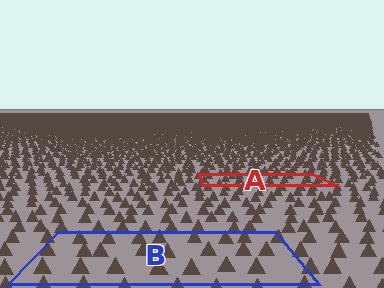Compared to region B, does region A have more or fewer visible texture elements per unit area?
Region A has more texture elements per unit area — they are packed more densely because it is farther away.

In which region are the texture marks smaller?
The texture marks are smaller in region A, because it is farther away.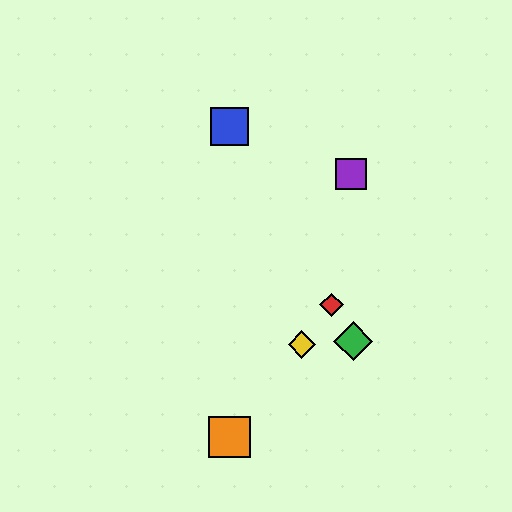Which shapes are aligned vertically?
The blue square, the orange square are aligned vertically.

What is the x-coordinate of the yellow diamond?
The yellow diamond is at x≈302.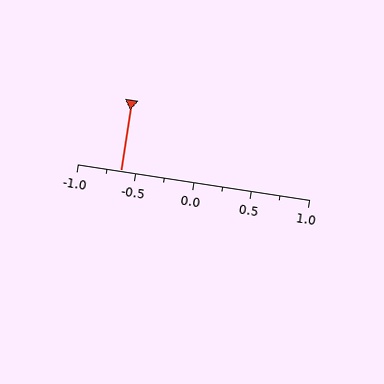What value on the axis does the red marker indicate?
The marker indicates approximately -0.62.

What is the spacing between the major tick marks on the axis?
The major ticks are spaced 0.5 apart.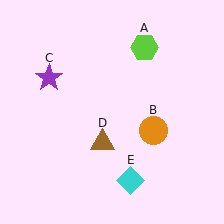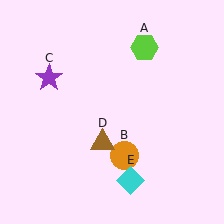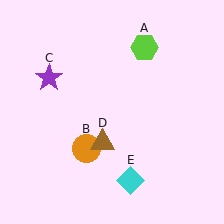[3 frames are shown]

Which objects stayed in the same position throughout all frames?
Lime hexagon (object A) and purple star (object C) and brown triangle (object D) and cyan diamond (object E) remained stationary.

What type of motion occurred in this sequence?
The orange circle (object B) rotated clockwise around the center of the scene.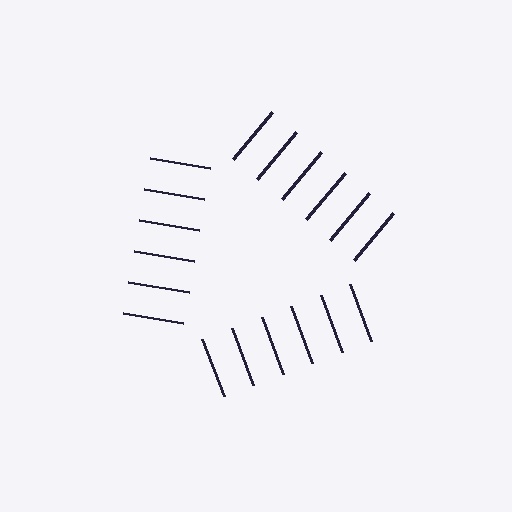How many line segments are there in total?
18 — 6 along each of the 3 edges.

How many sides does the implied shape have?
3 sides — the line-ends trace a triangle.